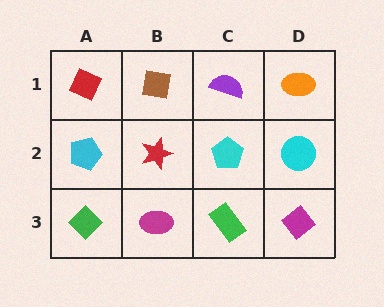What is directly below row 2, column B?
A magenta ellipse.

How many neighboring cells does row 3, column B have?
3.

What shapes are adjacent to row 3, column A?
A cyan pentagon (row 2, column A), a magenta ellipse (row 3, column B).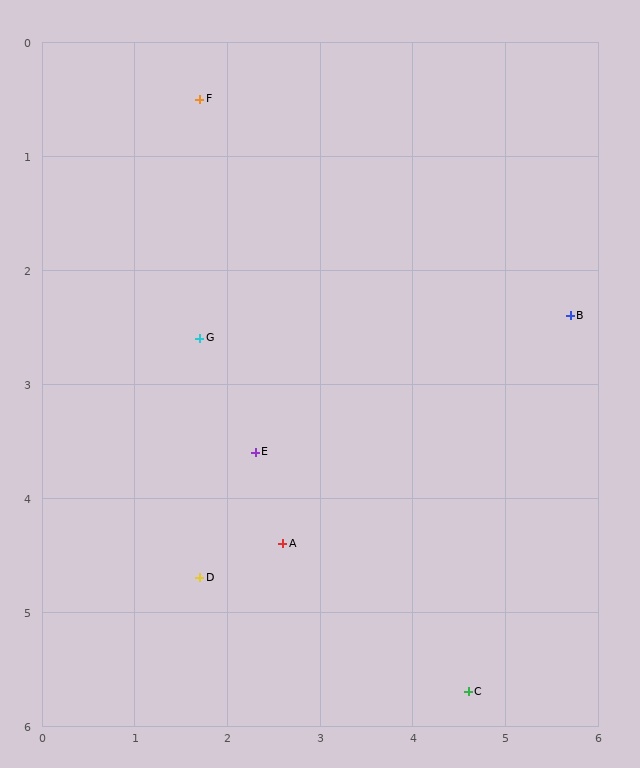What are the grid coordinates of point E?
Point E is at approximately (2.3, 3.6).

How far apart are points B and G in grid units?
Points B and G are about 4.0 grid units apart.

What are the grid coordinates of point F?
Point F is at approximately (1.7, 0.5).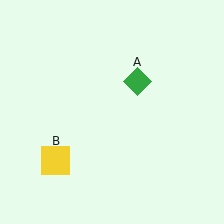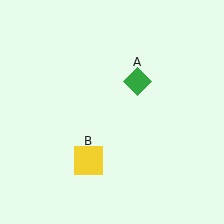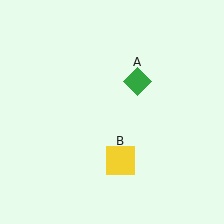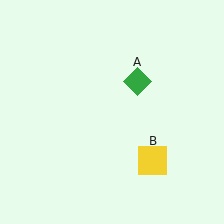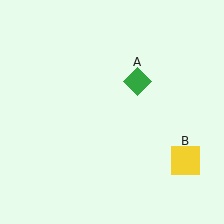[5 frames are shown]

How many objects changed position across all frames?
1 object changed position: yellow square (object B).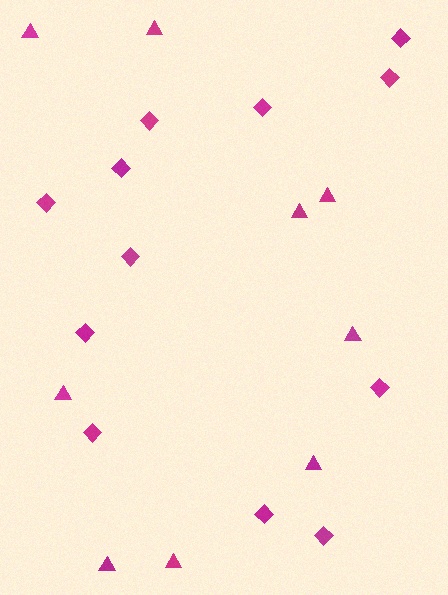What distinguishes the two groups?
There are 2 groups: one group of diamonds (12) and one group of triangles (9).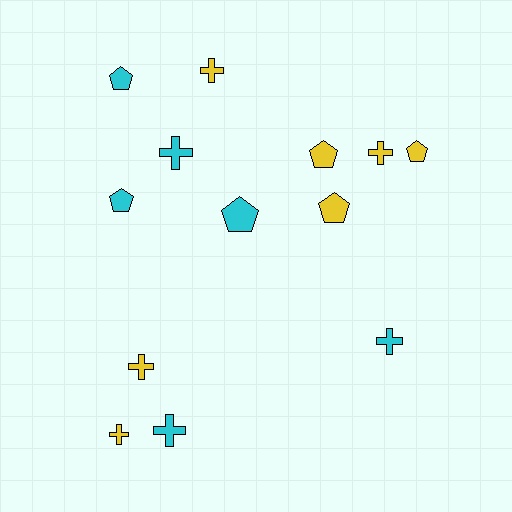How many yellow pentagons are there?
There are 3 yellow pentagons.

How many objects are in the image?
There are 13 objects.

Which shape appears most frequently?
Cross, with 7 objects.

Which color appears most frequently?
Yellow, with 7 objects.